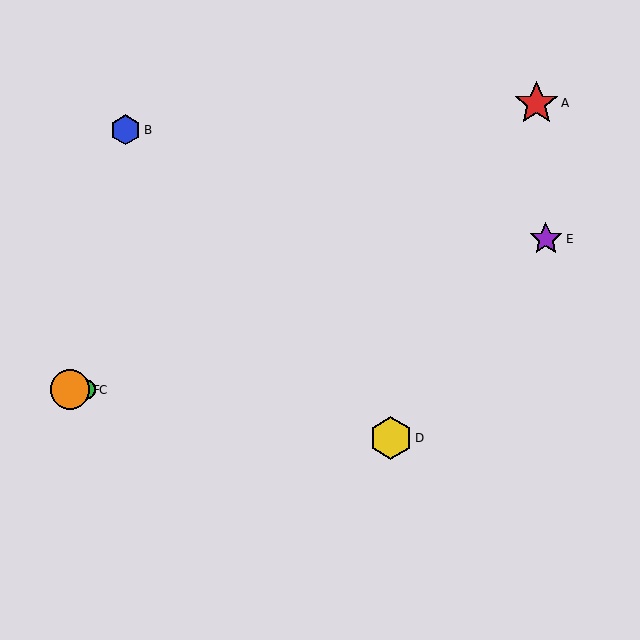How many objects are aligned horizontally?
2 objects (C, F) are aligned horizontally.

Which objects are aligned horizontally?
Objects C, F are aligned horizontally.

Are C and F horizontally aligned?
Yes, both are at y≈390.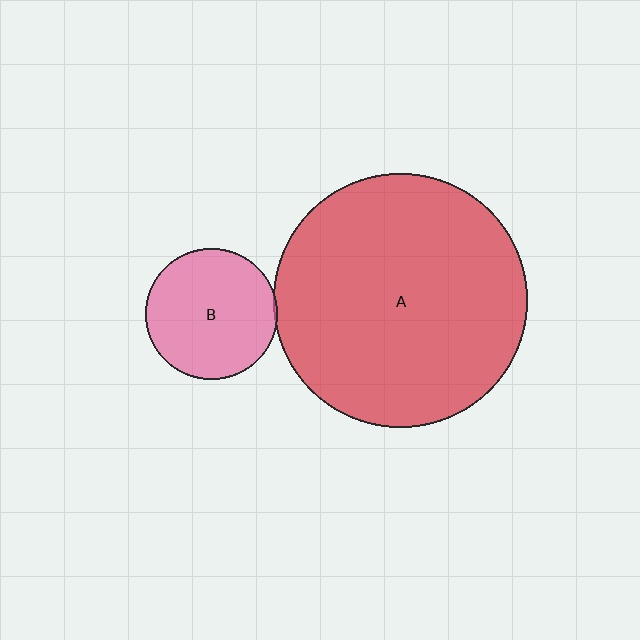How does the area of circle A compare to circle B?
Approximately 3.7 times.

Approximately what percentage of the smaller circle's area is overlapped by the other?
Approximately 5%.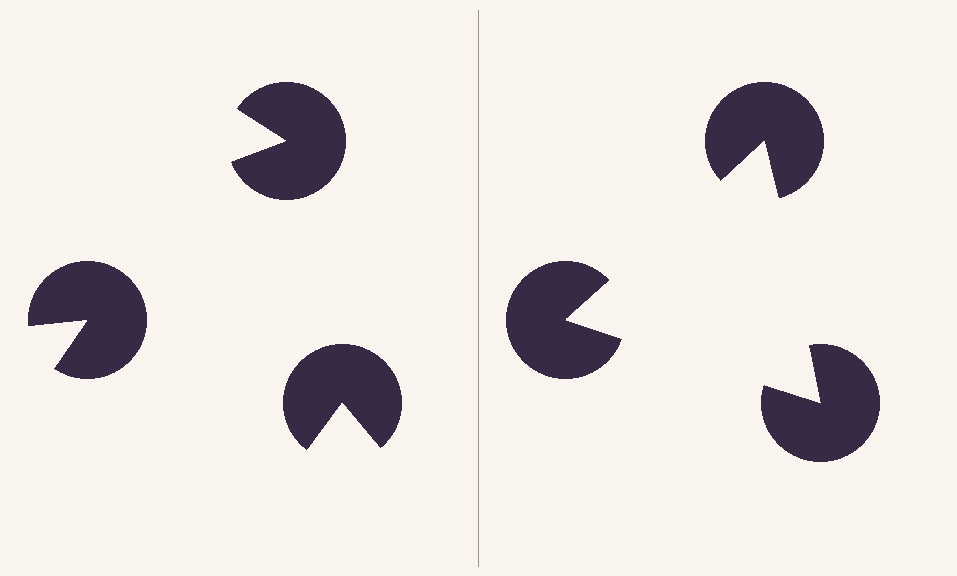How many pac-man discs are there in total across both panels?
6 — 3 on each side.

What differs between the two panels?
The pac-man discs are positioned identically on both sides; only the wedge orientations differ. On the right they align to a triangle; on the left they are misaligned.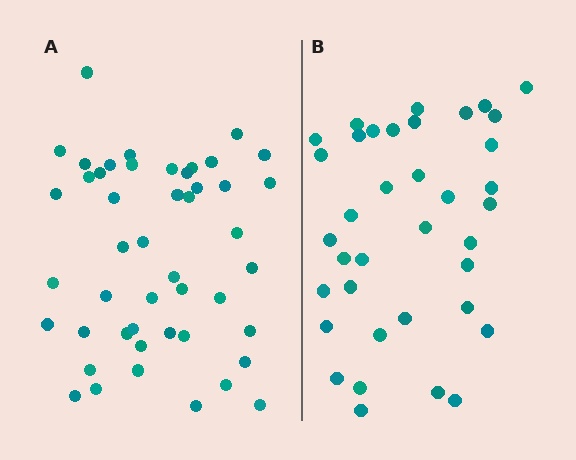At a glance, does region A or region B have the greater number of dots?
Region A (the left region) has more dots.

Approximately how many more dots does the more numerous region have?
Region A has roughly 10 or so more dots than region B.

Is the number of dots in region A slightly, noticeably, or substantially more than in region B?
Region A has noticeably more, but not dramatically so. The ratio is roughly 1.3 to 1.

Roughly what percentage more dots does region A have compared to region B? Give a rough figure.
About 25% more.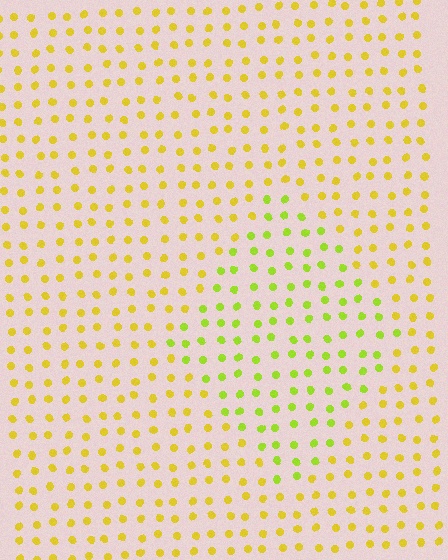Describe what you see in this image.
The image is filled with small yellow elements in a uniform arrangement. A diamond-shaped region is visible where the elements are tinted to a slightly different hue, forming a subtle color boundary.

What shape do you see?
I see a diamond.